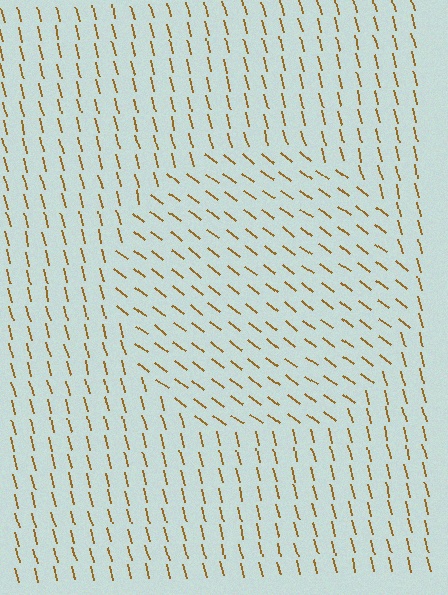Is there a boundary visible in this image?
Yes, there is a texture boundary formed by a change in line orientation.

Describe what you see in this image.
The image is filled with small brown line segments. A circle region in the image has lines oriented differently from the surrounding lines, creating a visible texture boundary.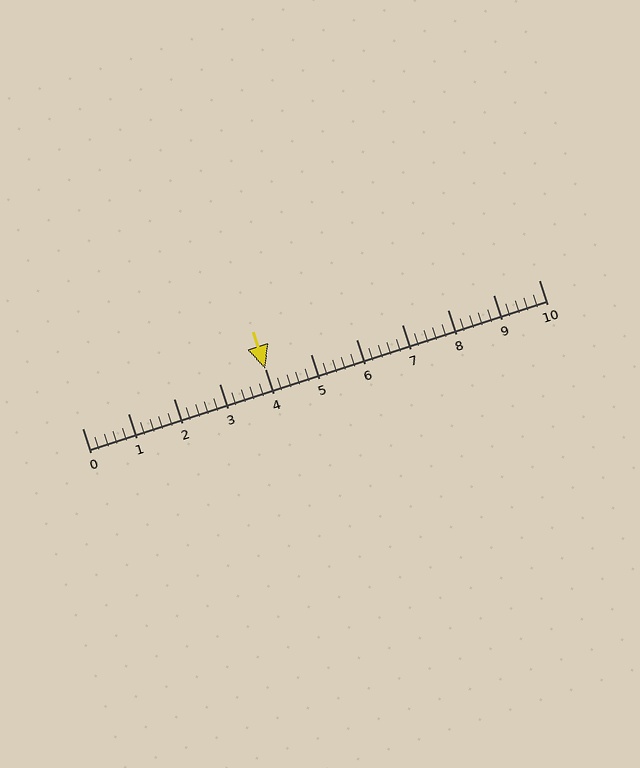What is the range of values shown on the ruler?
The ruler shows values from 0 to 10.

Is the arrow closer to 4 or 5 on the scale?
The arrow is closer to 4.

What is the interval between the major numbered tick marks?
The major tick marks are spaced 1 units apart.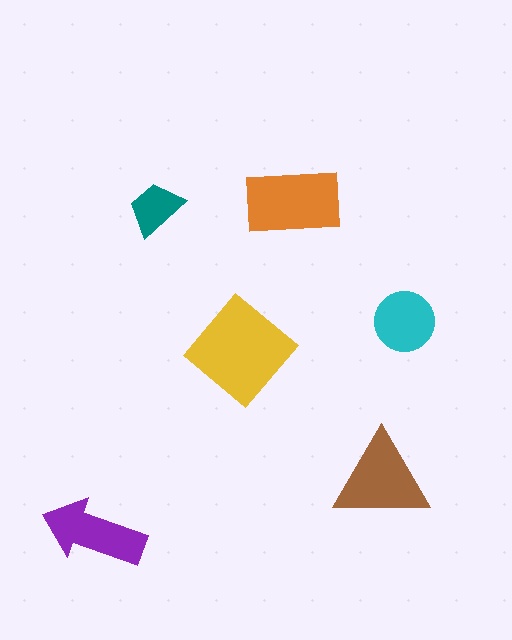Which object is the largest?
The yellow diamond.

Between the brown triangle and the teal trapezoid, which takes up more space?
The brown triangle.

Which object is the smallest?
The teal trapezoid.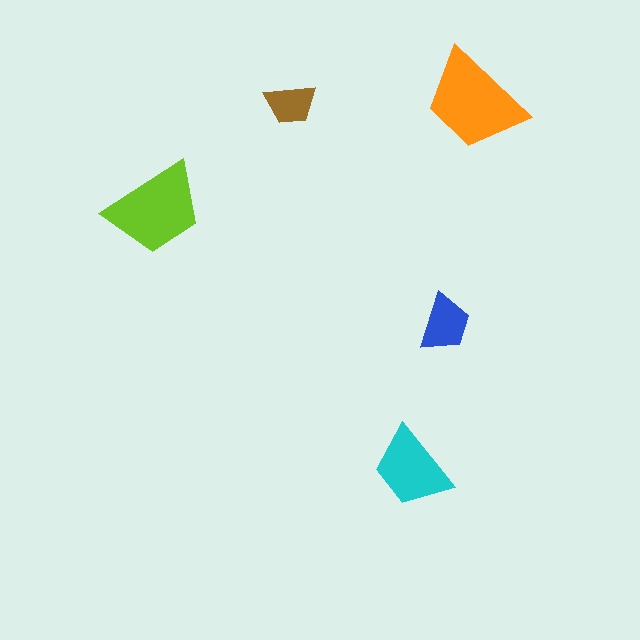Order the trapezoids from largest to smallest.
the orange one, the lime one, the cyan one, the blue one, the brown one.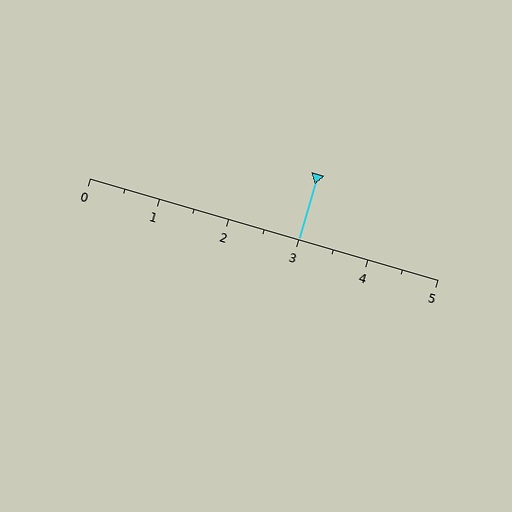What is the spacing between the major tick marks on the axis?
The major ticks are spaced 1 apart.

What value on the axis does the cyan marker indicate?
The marker indicates approximately 3.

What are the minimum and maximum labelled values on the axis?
The axis runs from 0 to 5.